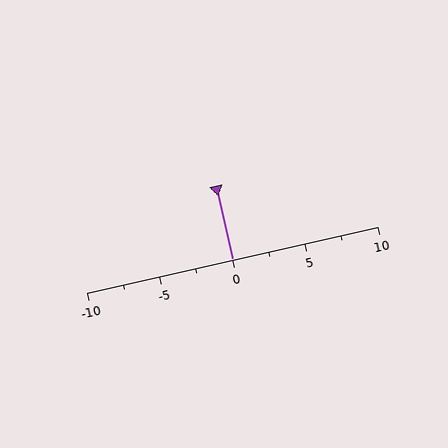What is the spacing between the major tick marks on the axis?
The major ticks are spaced 5 apart.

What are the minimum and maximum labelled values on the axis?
The axis runs from -10 to 10.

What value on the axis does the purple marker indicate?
The marker indicates approximately 0.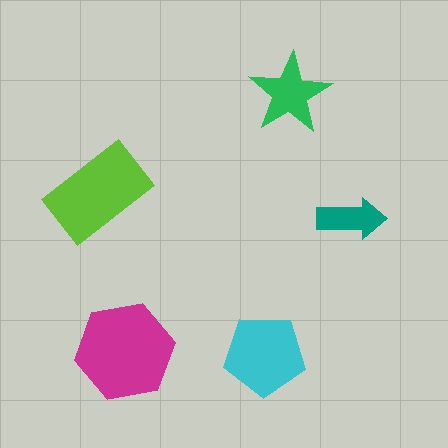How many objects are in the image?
There are 5 objects in the image.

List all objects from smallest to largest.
The teal arrow, the green star, the cyan pentagon, the lime rectangle, the magenta hexagon.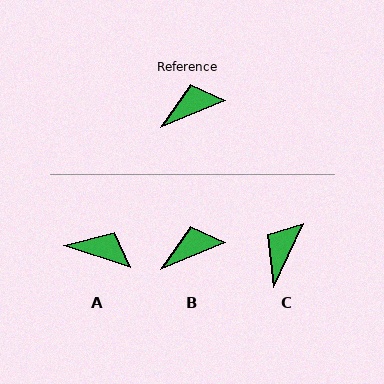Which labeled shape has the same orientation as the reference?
B.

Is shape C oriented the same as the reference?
No, it is off by about 43 degrees.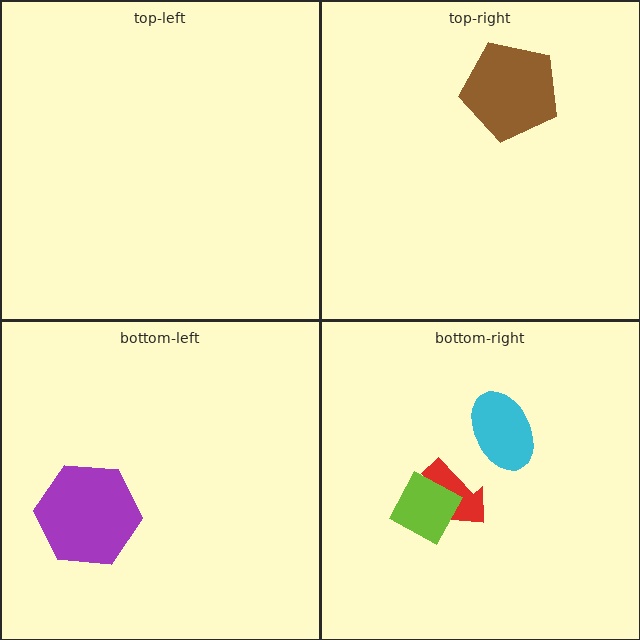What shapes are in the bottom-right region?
The red arrow, the lime diamond, the cyan ellipse.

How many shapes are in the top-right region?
1.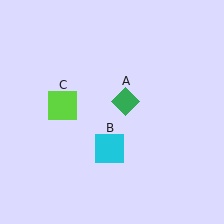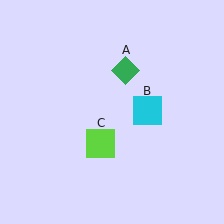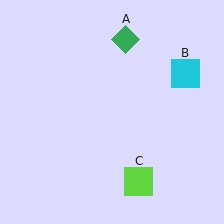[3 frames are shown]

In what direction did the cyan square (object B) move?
The cyan square (object B) moved up and to the right.